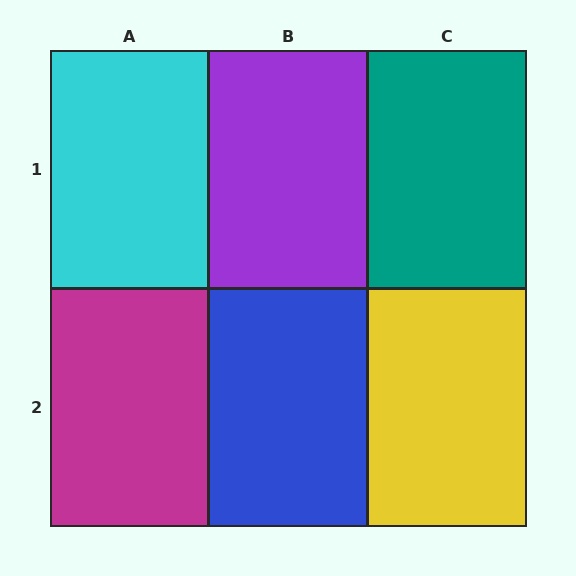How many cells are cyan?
1 cell is cyan.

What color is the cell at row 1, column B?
Purple.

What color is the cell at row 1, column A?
Cyan.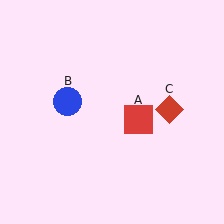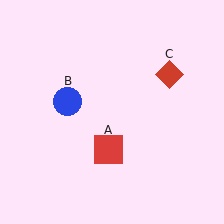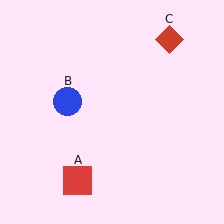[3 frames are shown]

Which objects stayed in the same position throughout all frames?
Blue circle (object B) remained stationary.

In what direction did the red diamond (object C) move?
The red diamond (object C) moved up.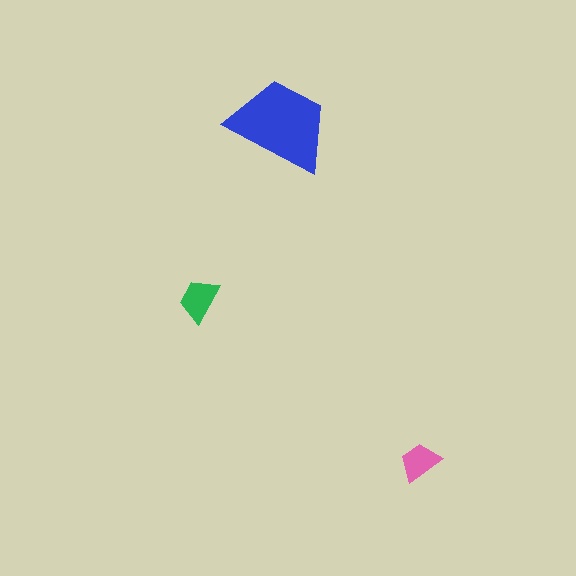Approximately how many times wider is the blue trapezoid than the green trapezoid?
About 2.5 times wider.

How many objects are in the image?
There are 3 objects in the image.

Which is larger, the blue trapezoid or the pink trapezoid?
The blue one.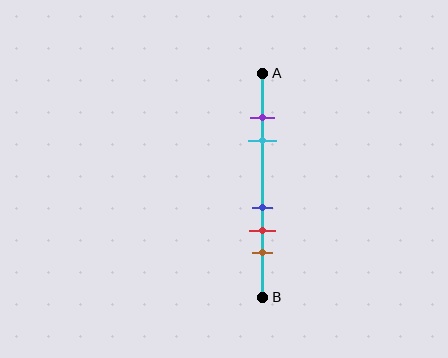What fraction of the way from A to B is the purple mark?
The purple mark is approximately 20% (0.2) of the way from A to B.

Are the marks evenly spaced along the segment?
No, the marks are not evenly spaced.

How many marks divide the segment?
There are 5 marks dividing the segment.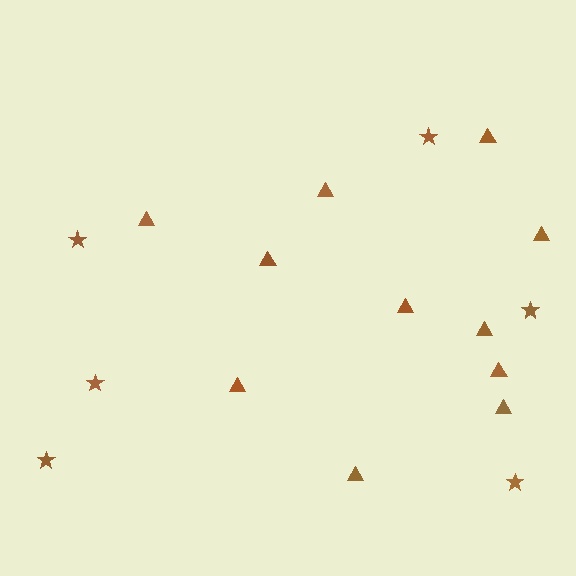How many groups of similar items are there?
There are 2 groups: one group of triangles (11) and one group of stars (6).